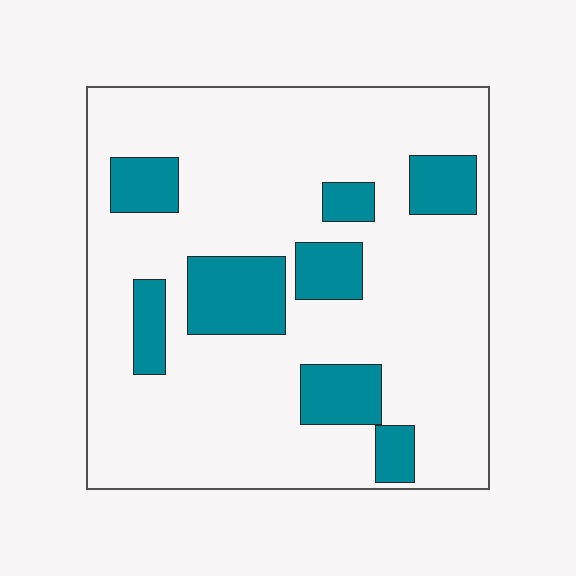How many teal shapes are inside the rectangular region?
8.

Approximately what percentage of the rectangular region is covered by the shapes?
Approximately 20%.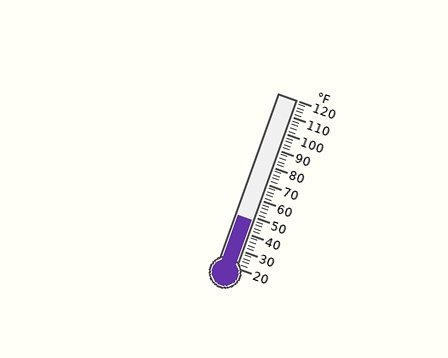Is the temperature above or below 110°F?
The temperature is below 110°F.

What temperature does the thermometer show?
The thermometer shows approximately 48°F.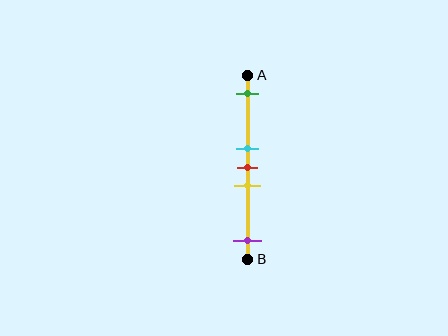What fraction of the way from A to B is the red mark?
The red mark is approximately 50% (0.5) of the way from A to B.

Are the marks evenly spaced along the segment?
No, the marks are not evenly spaced.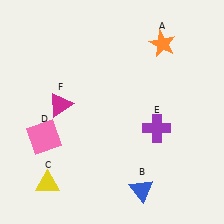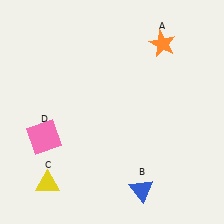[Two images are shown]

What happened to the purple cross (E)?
The purple cross (E) was removed in Image 2. It was in the bottom-right area of Image 1.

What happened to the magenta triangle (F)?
The magenta triangle (F) was removed in Image 2. It was in the top-left area of Image 1.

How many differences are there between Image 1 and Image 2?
There are 2 differences between the two images.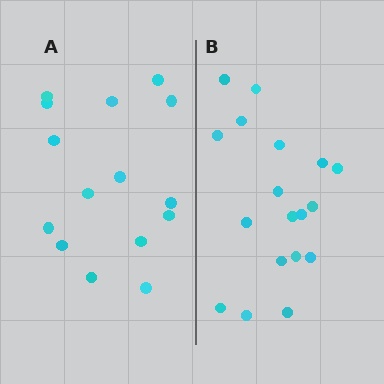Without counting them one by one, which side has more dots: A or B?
Region B (the right region) has more dots.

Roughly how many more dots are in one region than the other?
Region B has just a few more — roughly 2 or 3 more dots than region A.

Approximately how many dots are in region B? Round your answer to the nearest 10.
About 20 dots. (The exact count is 18, which rounds to 20.)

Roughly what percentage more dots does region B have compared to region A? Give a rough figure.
About 20% more.